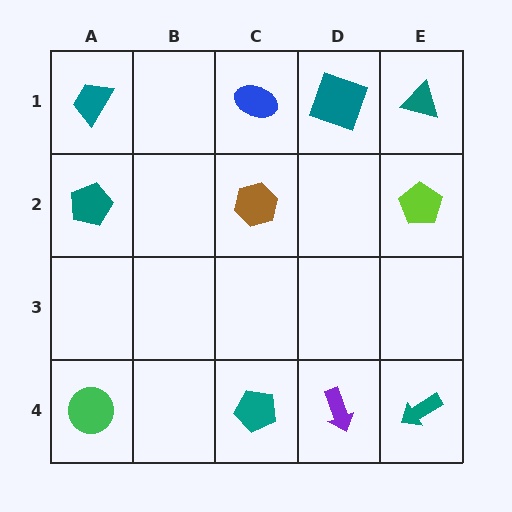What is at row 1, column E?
A teal triangle.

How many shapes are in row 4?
4 shapes.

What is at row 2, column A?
A teal pentagon.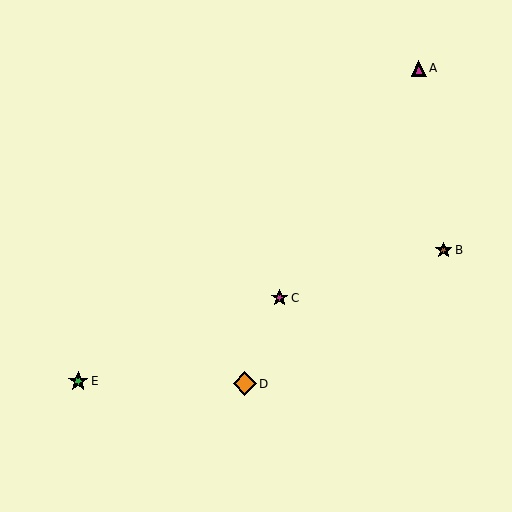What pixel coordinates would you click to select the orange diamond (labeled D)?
Click at (245, 384) to select the orange diamond D.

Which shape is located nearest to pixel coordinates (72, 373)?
The green star (labeled E) at (78, 381) is nearest to that location.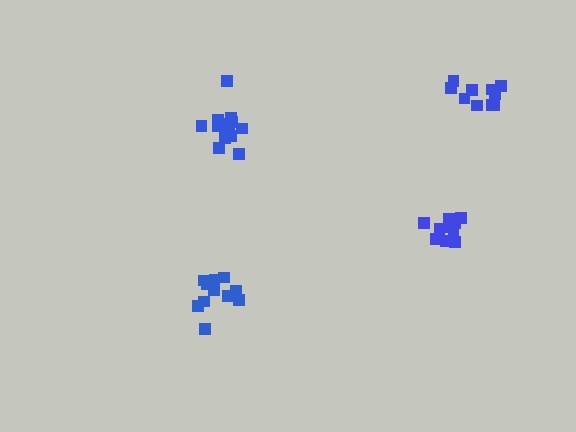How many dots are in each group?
Group 1: 12 dots, Group 2: 14 dots, Group 3: 10 dots, Group 4: 10 dots (46 total).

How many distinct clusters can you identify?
There are 4 distinct clusters.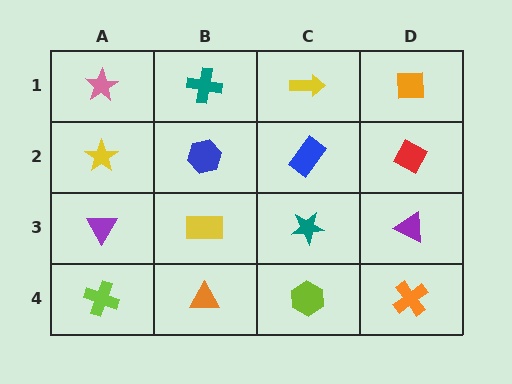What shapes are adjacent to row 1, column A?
A yellow star (row 2, column A), a teal cross (row 1, column B).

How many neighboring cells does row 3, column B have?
4.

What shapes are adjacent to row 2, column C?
A yellow arrow (row 1, column C), a teal star (row 3, column C), a blue hexagon (row 2, column B), a red diamond (row 2, column D).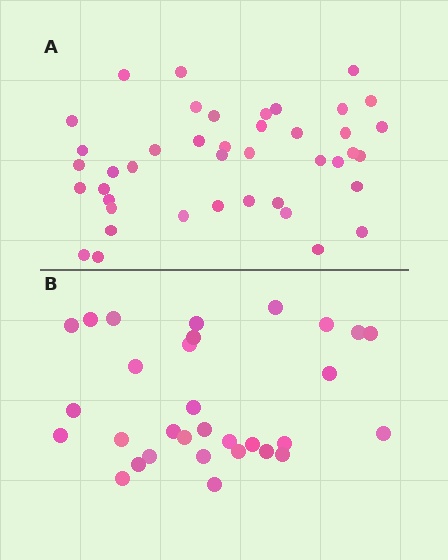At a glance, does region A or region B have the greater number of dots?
Region A (the top region) has more dots.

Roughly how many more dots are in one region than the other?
Region A has roughly 12 or so more dots than region B.